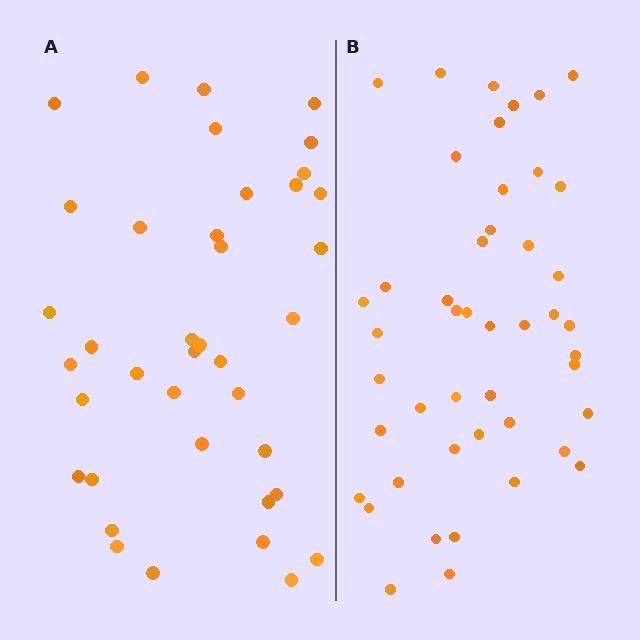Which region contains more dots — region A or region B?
Region B (the right region) has more dots.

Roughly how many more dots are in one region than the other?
Region B has roughly 8 or so more dots than region A.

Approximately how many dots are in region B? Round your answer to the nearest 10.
About 50 dots. (The exact count is 46, which rounds to 50.)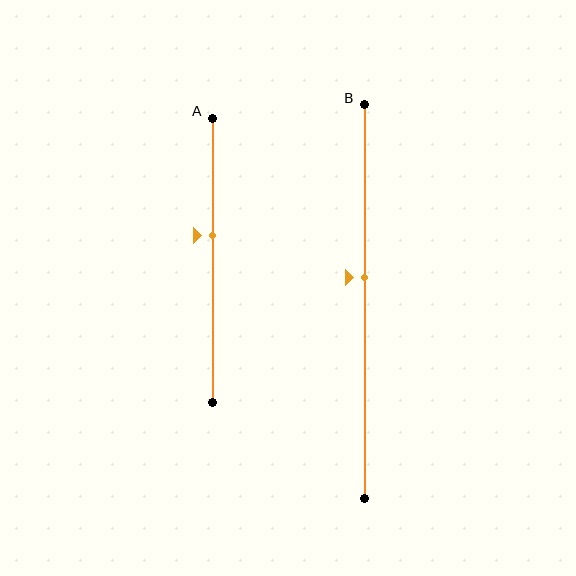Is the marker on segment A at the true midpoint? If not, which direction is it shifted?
No, the marker on segment A is shifted upward by about 9% of the segment length.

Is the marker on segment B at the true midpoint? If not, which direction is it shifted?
No, the marker on segment B is shifted upward by about 6% of the segment length.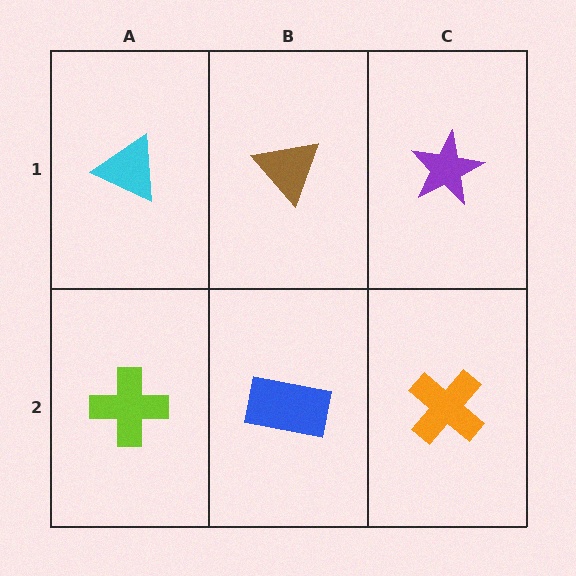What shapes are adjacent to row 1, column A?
A lime cross (row 2, column A), a brown triangle (row 1, column B).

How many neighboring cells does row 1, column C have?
2.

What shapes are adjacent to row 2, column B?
A brown triangle (row 1, column B), a lime cross (row 2, column A), an orange cross (row 2, column C).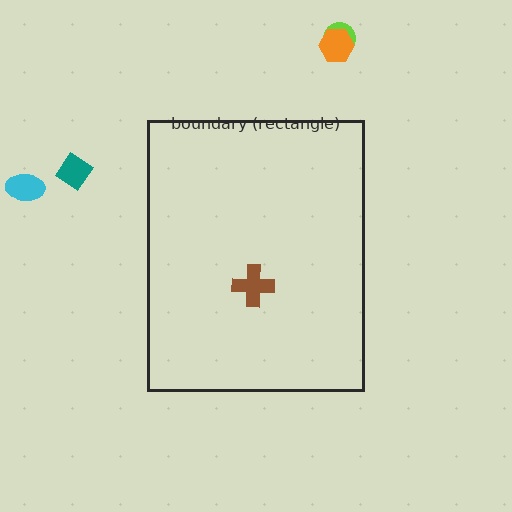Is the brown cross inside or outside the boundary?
Inside.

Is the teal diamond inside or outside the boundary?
Outside.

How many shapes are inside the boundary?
1 inside, 4 outside.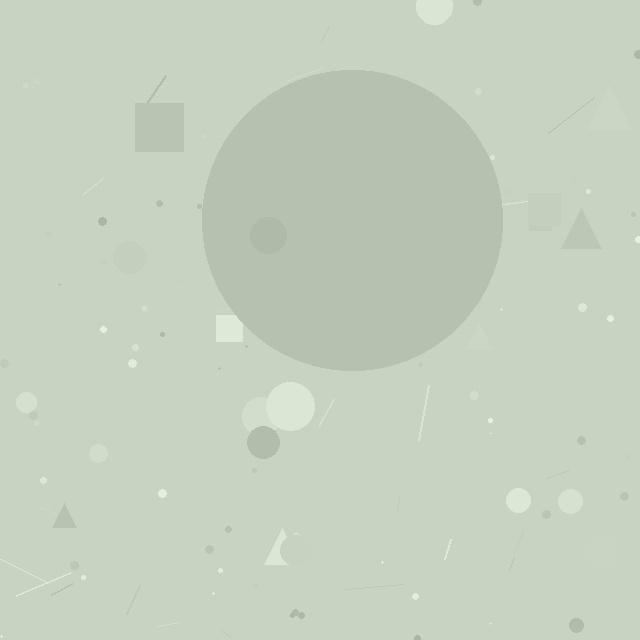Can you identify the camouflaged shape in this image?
The camouflaged shape is a circle.